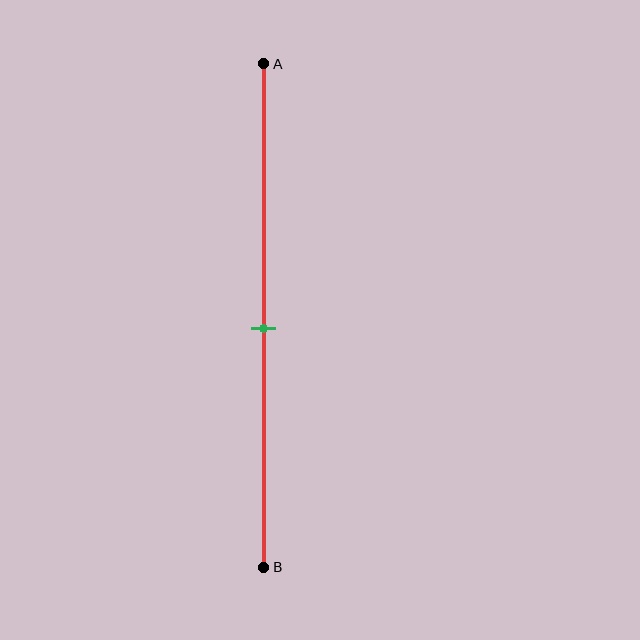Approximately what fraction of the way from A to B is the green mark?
The green mark is approximately 55% of the way from A to B.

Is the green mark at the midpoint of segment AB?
Yes, the mark is approximately at the midpoint.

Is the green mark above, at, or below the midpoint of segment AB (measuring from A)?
The green mark is approximately at the midpoint of segment AB.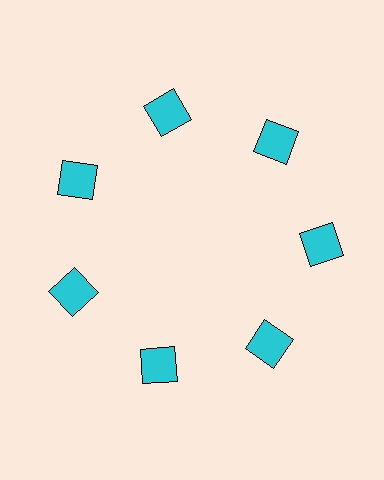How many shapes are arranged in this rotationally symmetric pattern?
There are 7 shapes, arranged in 7 groups of 1.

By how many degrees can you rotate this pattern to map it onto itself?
The pattern maps onto itself every 51 degrees of rotation.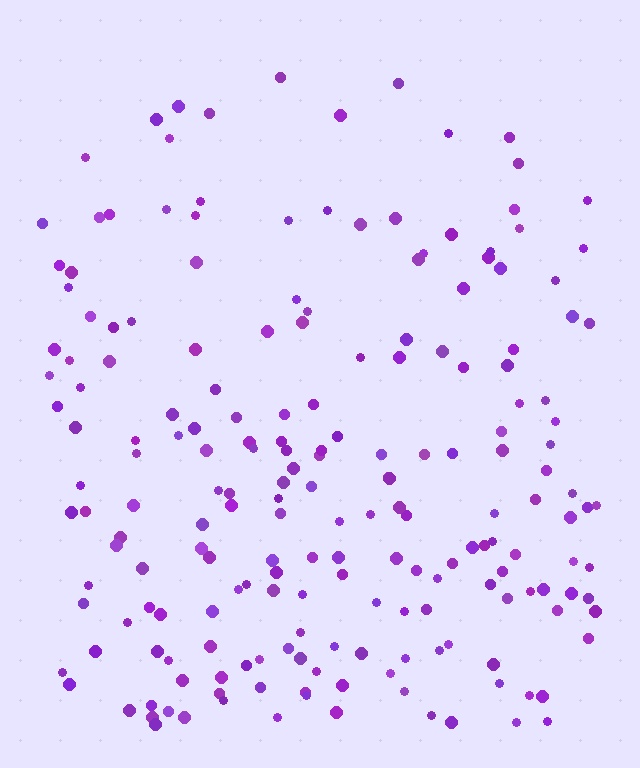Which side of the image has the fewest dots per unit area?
The top.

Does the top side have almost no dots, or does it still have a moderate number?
Still a moderate number, just noticeably fewer than the bottom.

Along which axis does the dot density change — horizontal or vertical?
Vertical.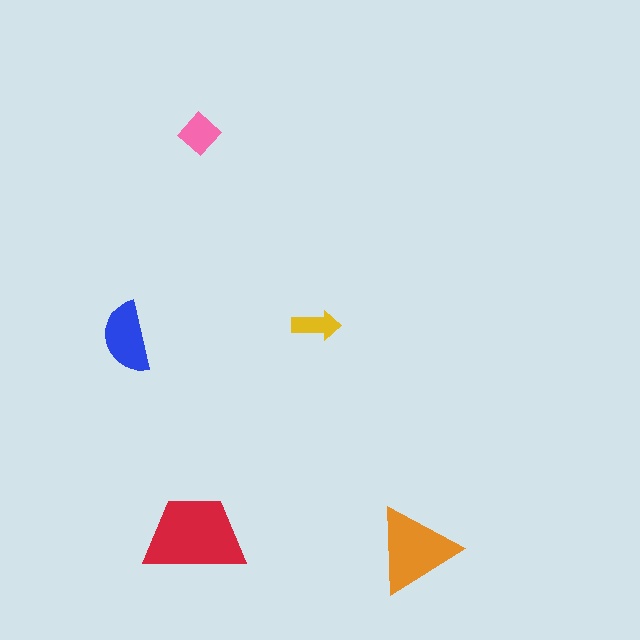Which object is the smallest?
The yellow arrow.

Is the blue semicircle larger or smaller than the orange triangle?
Smaller.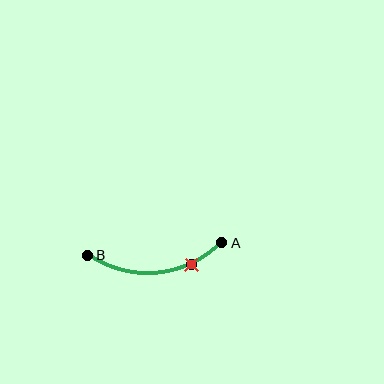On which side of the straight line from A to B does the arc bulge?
The arc bulges below the straight line connecting A and B.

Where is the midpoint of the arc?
The arc midpoint is the point on the curve farthest from the straight line joining A and B. It sits below that line.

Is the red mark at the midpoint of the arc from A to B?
No. The red mark lies on the arc but is closer to endpoint A. The arc midpoint would be at the point on the curve equidistant along the arc from both A and B.